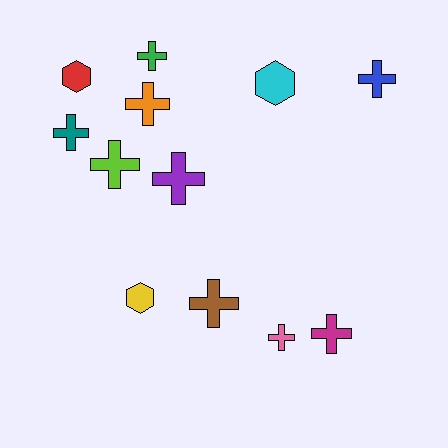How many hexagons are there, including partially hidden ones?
There are 3 hexagons.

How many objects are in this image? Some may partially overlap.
There are 12 objects.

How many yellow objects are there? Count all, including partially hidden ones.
There is 1 yellow object.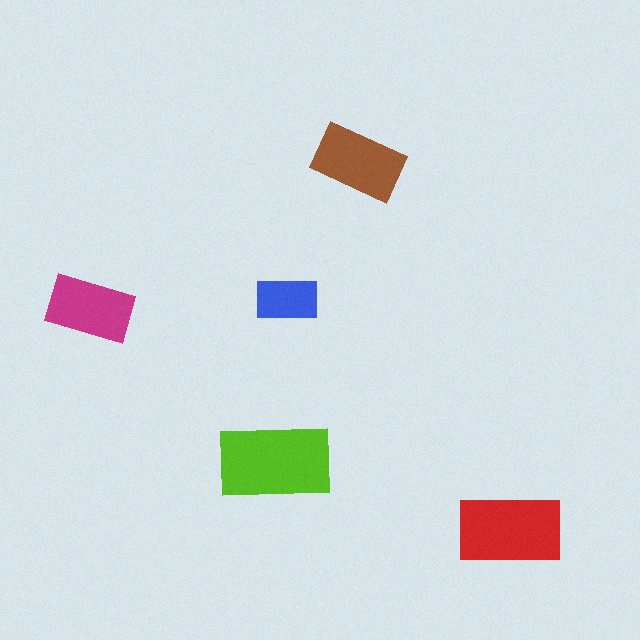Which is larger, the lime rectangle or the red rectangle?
The lime one.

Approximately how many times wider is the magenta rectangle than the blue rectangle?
About 1.5 times wider.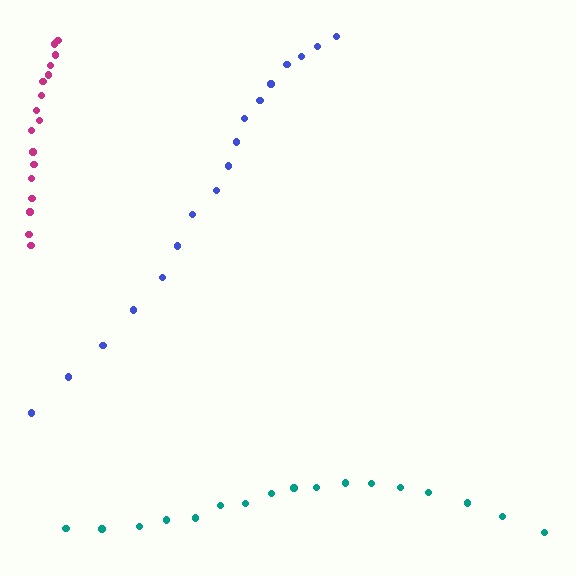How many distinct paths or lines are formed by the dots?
There are 3 distinct paths.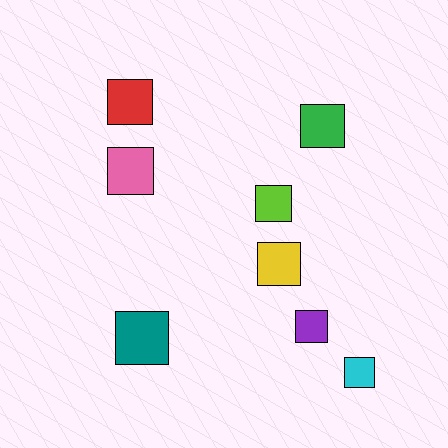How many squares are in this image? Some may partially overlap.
There are 8 squares.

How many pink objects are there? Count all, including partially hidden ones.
There is 1 pink object.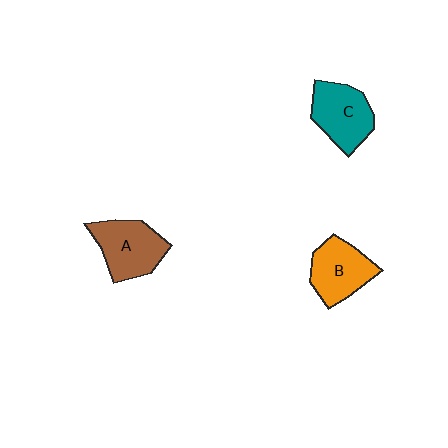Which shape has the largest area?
Shape A (brown).